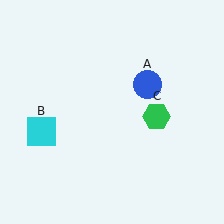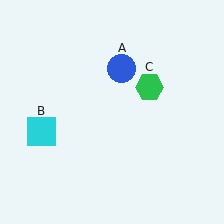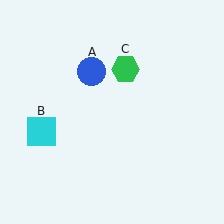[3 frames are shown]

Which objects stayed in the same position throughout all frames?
Cyan square (object B) remained stationary.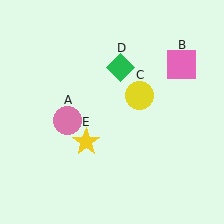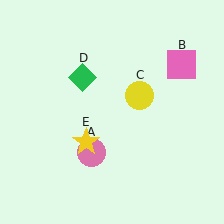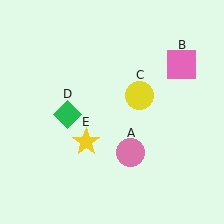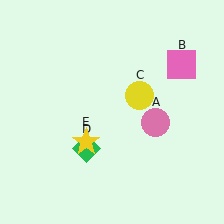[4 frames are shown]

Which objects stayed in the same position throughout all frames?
Pink square (object B) and yellow circle (object C) and yellow star (object E) remained stationary.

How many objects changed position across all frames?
2 objects changed position: pink circle (object A), green diamond (object D).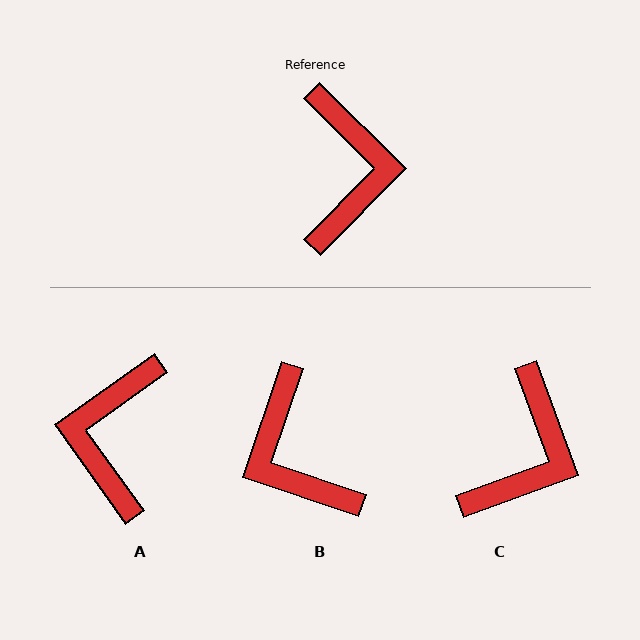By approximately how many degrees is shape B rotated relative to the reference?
Approximately 154 degrees clockwise.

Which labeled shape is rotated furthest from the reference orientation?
A, about 170 degrees away.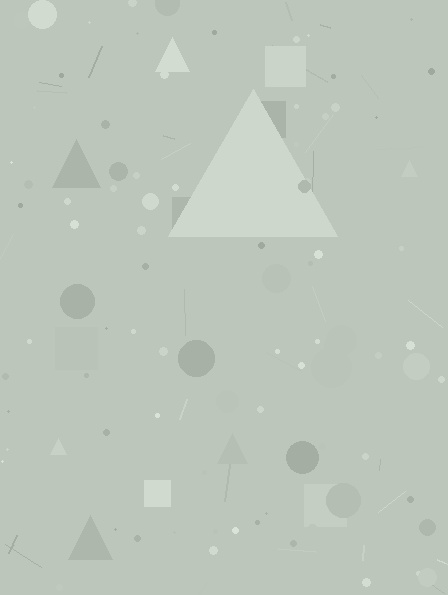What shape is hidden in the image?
A triangle is hidden in the image.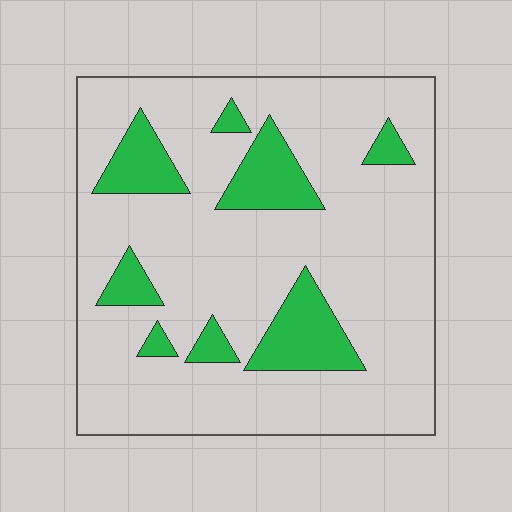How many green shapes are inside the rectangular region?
8.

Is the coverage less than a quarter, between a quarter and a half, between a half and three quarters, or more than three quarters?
Less than a quarter.